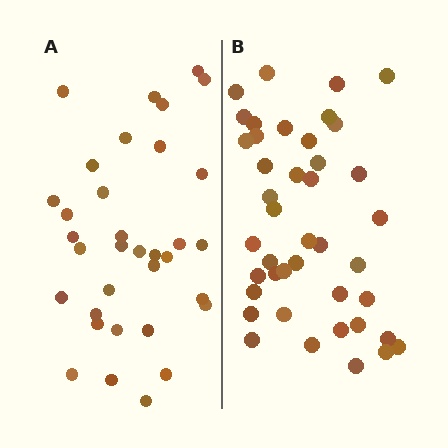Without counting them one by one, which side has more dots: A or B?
Region B (the right region) has more dots.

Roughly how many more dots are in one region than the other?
Region B has roughly 8 or so more dots than region A.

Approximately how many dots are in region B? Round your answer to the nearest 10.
About 40 dots. (The exact count is 42, which rounds to 40.)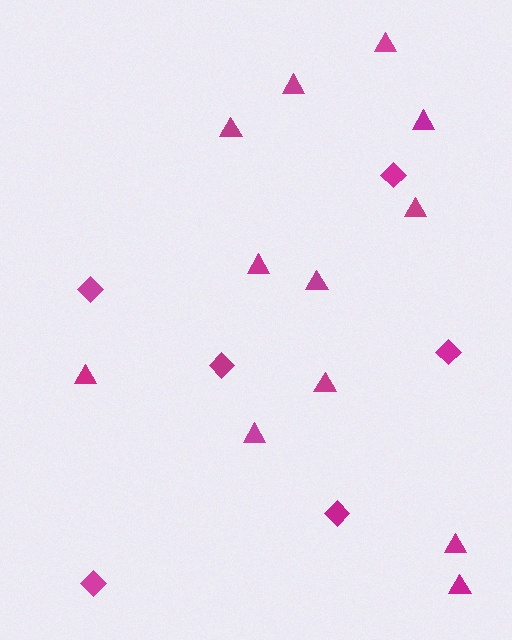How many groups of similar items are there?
There are 2 groups: one group of diamonds (6) and one group of triangles (12).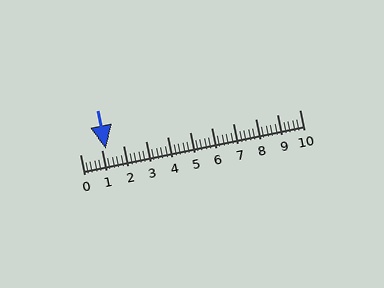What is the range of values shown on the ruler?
The ruler shows values from 0 to 10.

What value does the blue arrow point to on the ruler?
The blue arrow points to approximately 1.2.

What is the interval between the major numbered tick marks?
The major tick marks are spaced 1 units apart.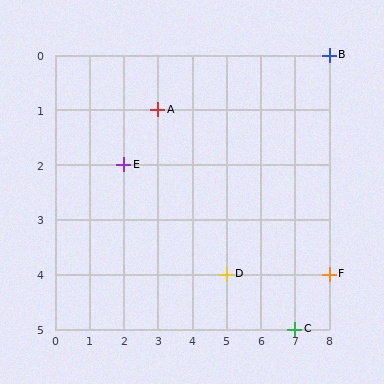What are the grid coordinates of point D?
Point D is at grid coordinates (5, 4).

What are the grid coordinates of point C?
Point C is at grid coordinates (7, 5).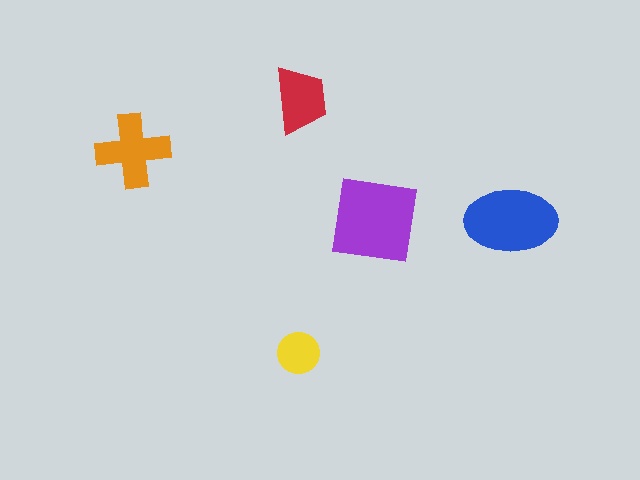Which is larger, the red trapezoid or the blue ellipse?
The blue ellipse.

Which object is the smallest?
The yellow circle.